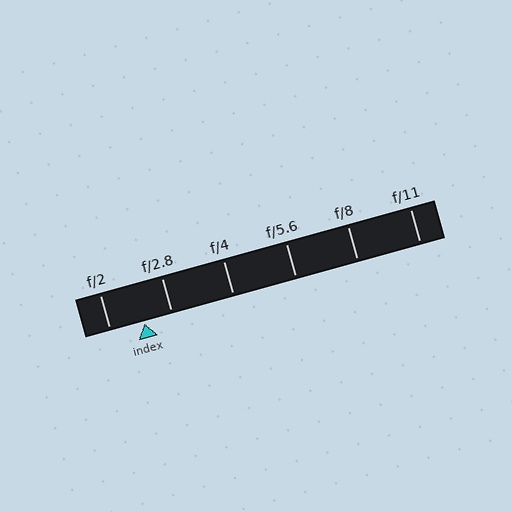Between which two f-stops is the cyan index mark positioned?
The index mark is between f/2 and f/2.8.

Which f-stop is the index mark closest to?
The index mark is closest to f/2.8.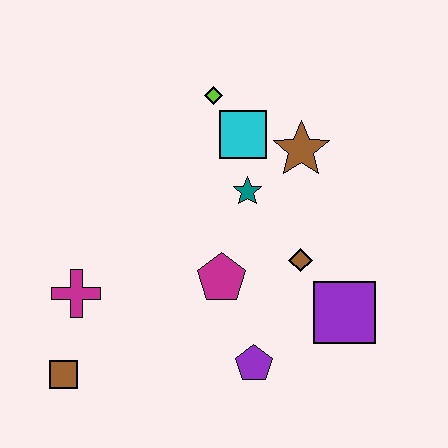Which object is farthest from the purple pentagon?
The lime diamond is farthest from the purple pentagon.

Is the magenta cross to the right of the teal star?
No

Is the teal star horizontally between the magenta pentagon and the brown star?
Yes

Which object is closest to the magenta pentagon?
The brown diamond is closest to the magenta pentagon.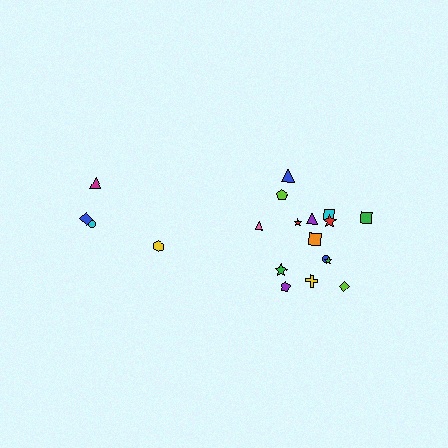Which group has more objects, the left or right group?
The right group.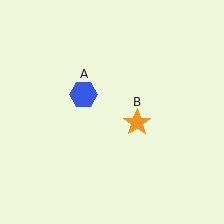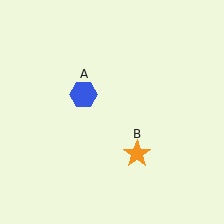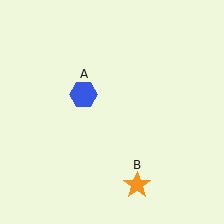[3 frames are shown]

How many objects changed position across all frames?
1 object changed position: orange star (object B).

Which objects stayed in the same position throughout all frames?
Blue hexagon (object A) remained stationary.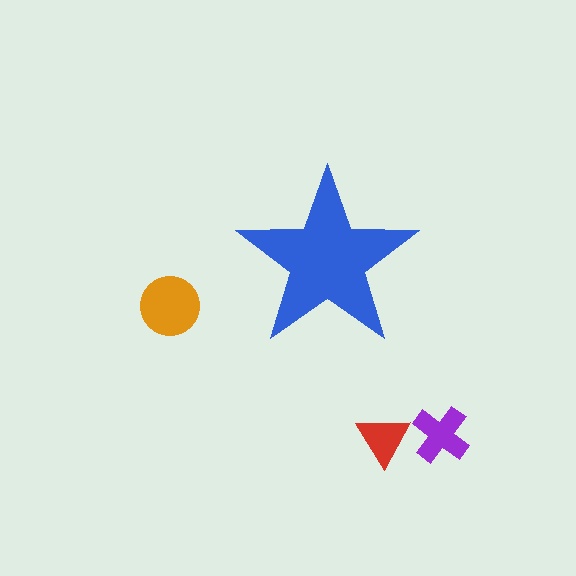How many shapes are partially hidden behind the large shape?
0 shapes are partially hidden.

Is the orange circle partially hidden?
No, the orange circle is fully visible.